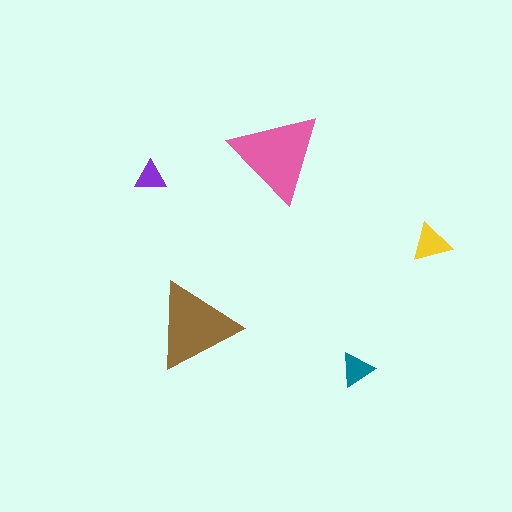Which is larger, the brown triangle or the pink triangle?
The pink one.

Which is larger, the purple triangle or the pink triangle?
The pink one.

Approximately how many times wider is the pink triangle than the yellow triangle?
About 2.5 times wider.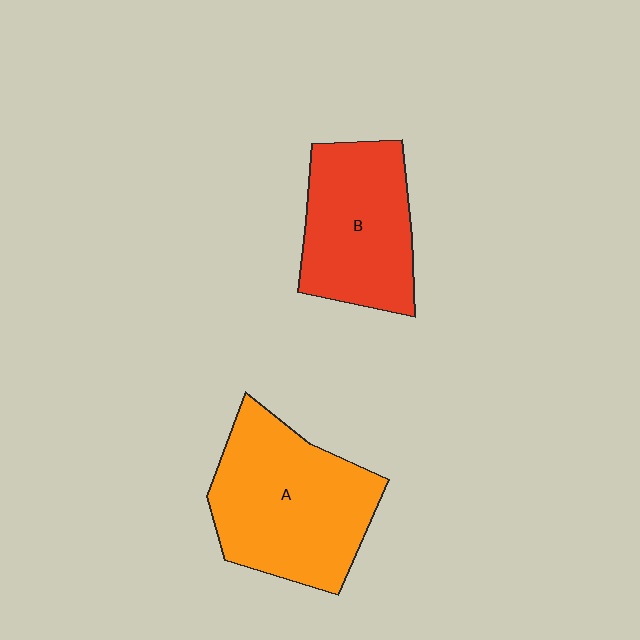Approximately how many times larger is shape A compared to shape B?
Approximately 1.3 times.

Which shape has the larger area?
Shape A (orange).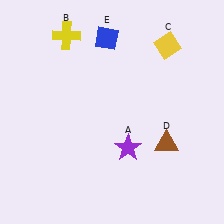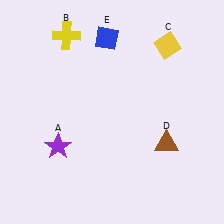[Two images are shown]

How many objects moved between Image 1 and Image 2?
1 object moved between the two images.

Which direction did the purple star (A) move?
The purple star (A) moved left.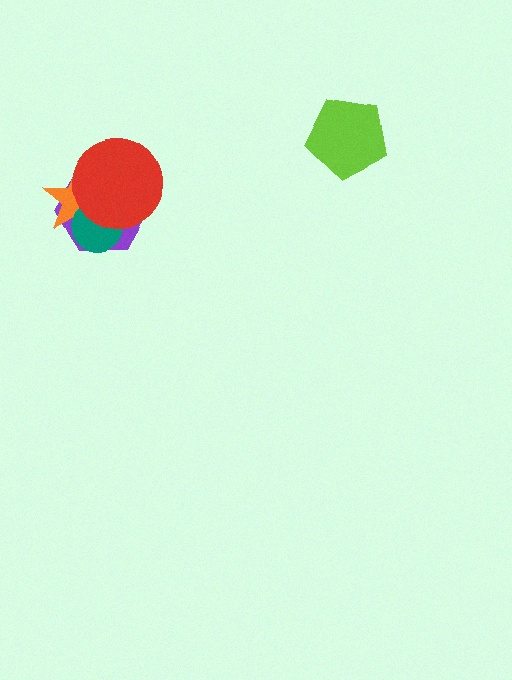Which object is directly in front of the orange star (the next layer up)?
The teal circle is directly in front of the orange star.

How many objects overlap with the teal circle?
3 objects overlap with the teal circle.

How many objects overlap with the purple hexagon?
3 objects overlap with the purple hexagon.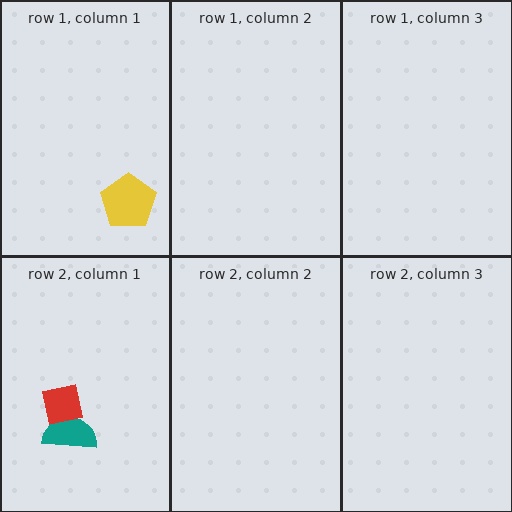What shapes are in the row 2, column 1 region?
The teal semicircle, the red square.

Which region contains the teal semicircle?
The row 2, column 1 region.